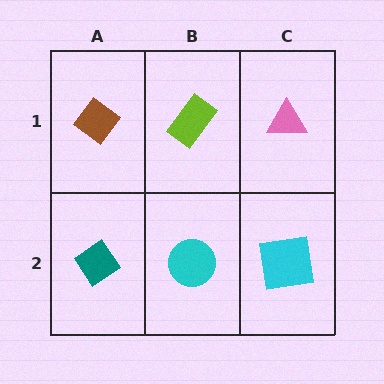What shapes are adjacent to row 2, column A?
A brown diamond (row 1, column A), a cyan circle (row 2, column B).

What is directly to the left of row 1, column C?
A lime rectangle.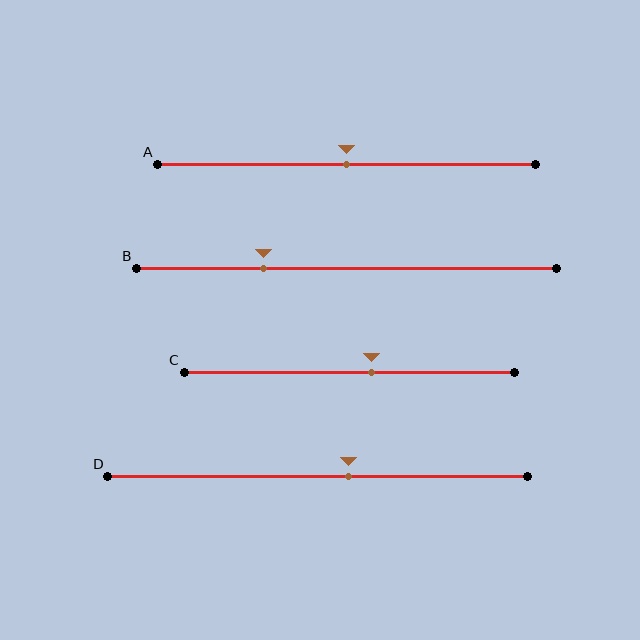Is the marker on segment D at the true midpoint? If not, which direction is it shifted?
No, the marker on segment D is shifted to the right by about 7% of the segment length.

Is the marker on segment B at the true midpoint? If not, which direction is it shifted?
No, the marker on segment B is shifted to the left by about 20% of the segment length.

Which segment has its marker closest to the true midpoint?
Segment A has its marker closest to the true midpoint.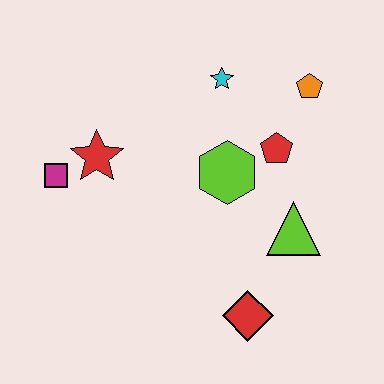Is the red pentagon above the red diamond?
Yes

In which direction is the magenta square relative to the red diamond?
The magenta square is to the left of the red diamond.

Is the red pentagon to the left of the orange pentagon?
Yes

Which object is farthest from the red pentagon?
The magenta square is farthest from the red pentagon.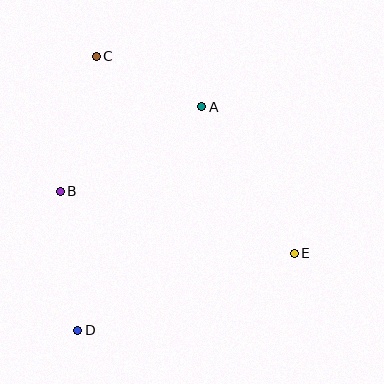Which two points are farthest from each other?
Points C and E are farthest from each other.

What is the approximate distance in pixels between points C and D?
The distance between C and D is approximately 275 pixels.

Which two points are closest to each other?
Points A and C are closest to each other.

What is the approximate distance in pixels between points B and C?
The distance between B and C is approximately 140 pixels.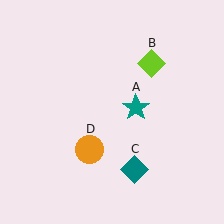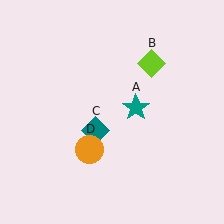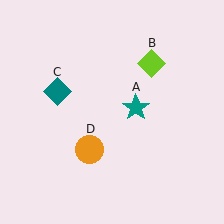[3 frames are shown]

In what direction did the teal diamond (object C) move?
The teal diamond (object C) moved up and to the left.